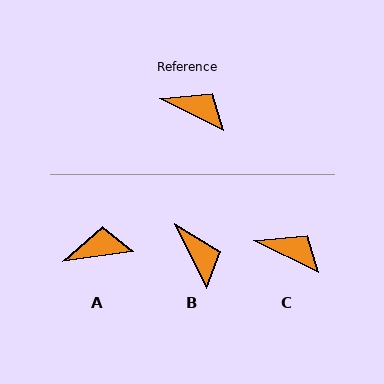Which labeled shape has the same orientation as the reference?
C.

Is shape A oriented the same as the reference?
No, it is off by about 35 degrees.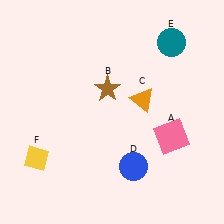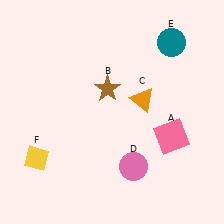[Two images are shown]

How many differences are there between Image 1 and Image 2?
There is 1 difference between the two images.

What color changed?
The circle (D) changed from blue in Image 1 to pink in Image 2.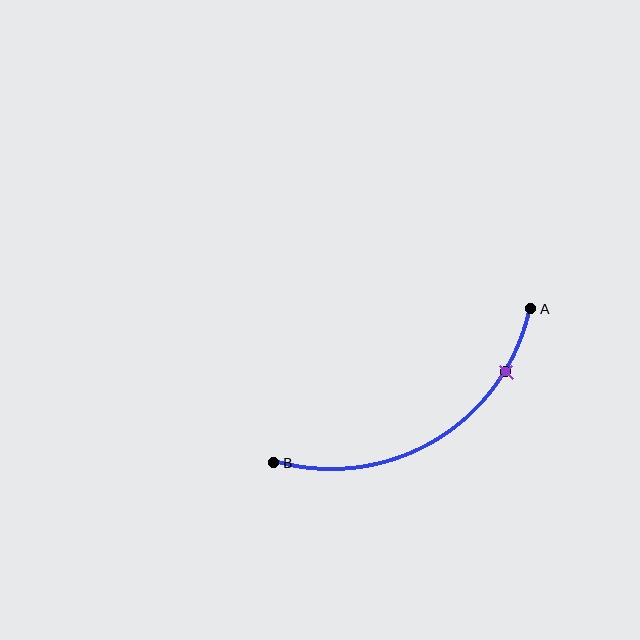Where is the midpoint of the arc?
The arc midpoint is the point on the curve farthest from the straight line joining A and B. It sits below that line.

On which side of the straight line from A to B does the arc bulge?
The arc bulges below the straight line connecting A and B.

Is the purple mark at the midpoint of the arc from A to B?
No. The purple mark lies on the arc but is closer to endpoint A. The arc midpoint would be at the point on the curve equidistant along the arc from both A and B.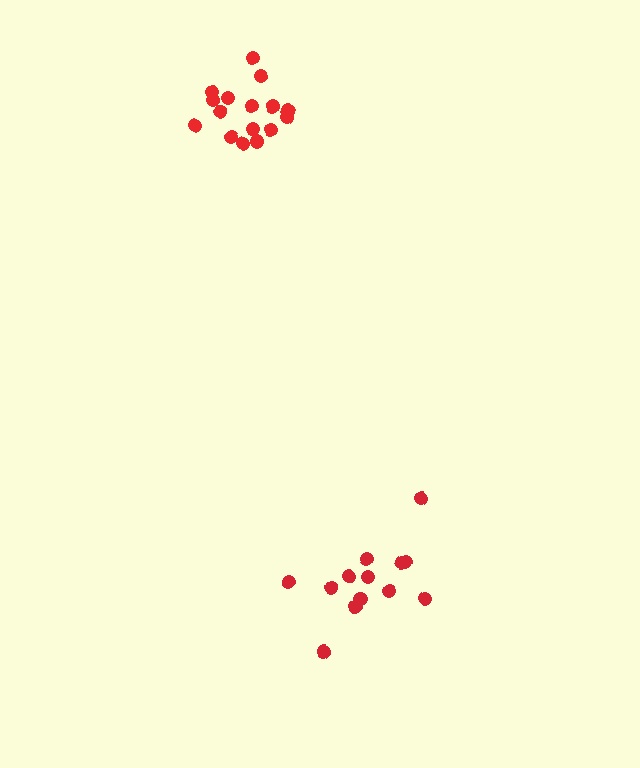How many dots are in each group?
Group 1: 16 dots, Group 2: 13 dots (29 total).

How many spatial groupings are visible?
There are 2 spatial groupings.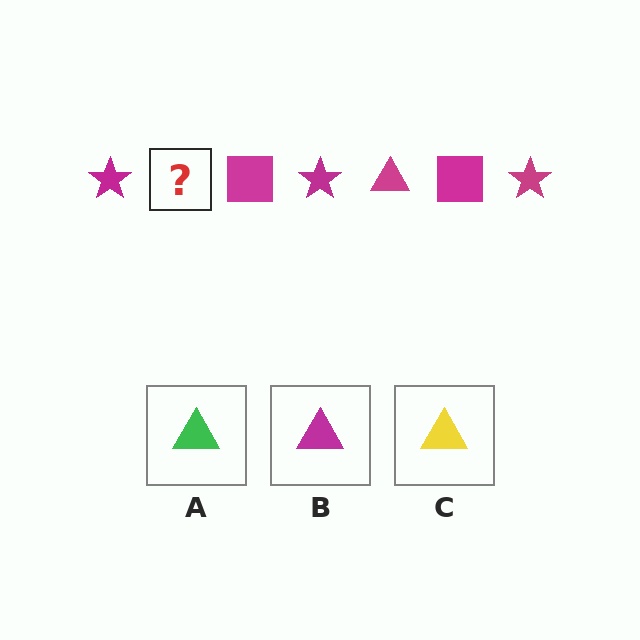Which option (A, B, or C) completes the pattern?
B.